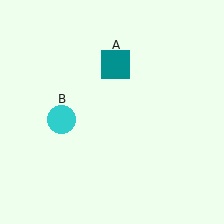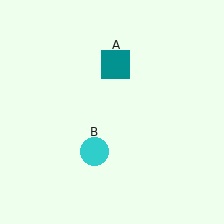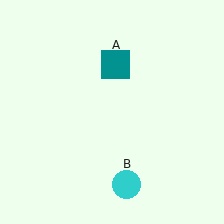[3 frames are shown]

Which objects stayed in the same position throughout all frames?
Teal square (object A) remained stationary.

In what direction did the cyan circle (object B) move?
The cyan circle (object B) moved down and to the right.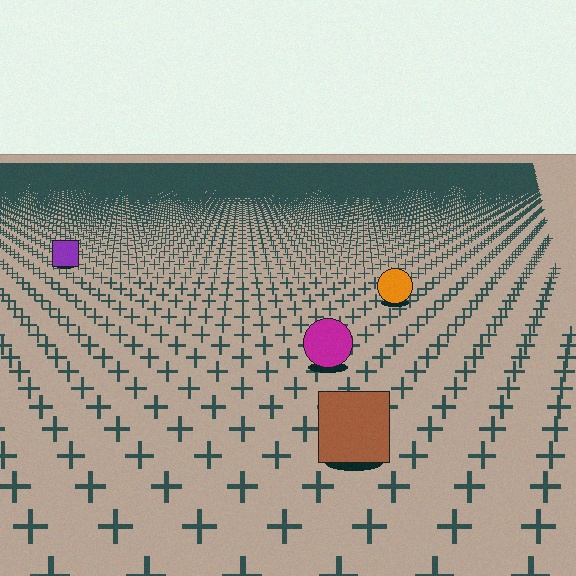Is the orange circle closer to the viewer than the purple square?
Yes. The orange circle is closer — you can tell from the texture gradient: the ground texture is coarser near it.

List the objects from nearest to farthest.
From nearest to farthest: the brown square, the magenta circle, the orange circle, the purple square.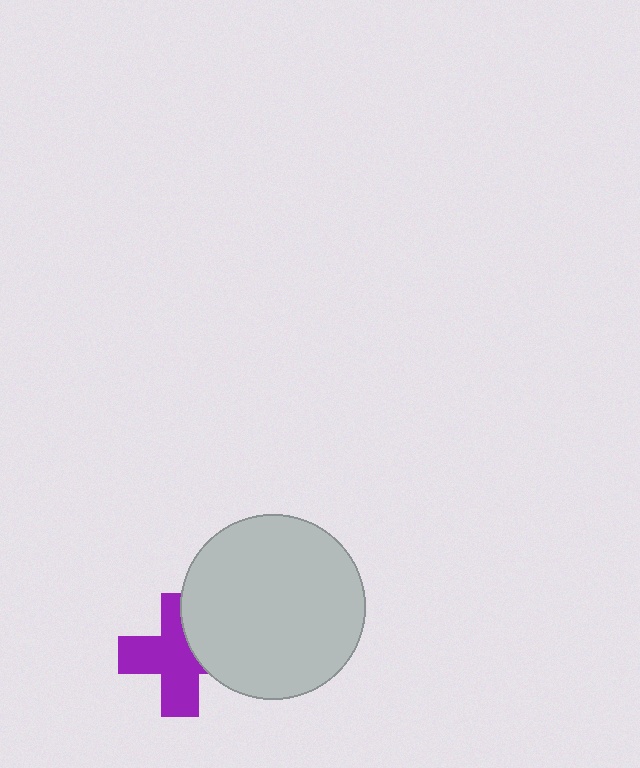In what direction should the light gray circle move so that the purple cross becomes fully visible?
The light gray circle should move right. That is the shortest direction to clear the overlap and leave the purple cross fully visible.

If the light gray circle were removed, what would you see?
You would see the complete purple cross.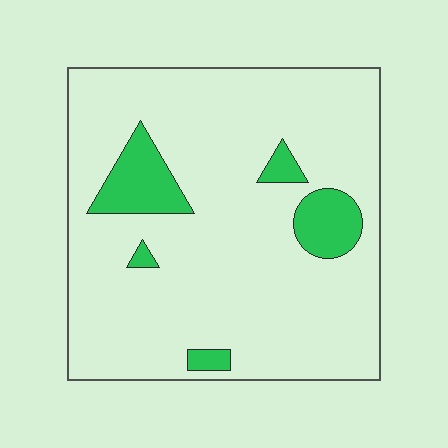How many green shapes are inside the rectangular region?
5.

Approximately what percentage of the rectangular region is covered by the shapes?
Approximately 10%.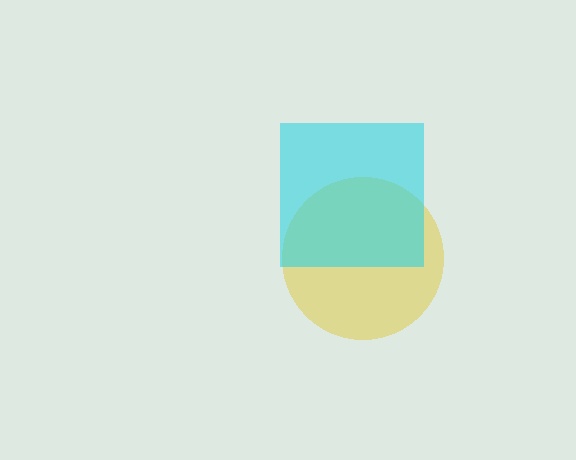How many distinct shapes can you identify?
There are 2 distinct shapes: a yellow circle, a cyan square.